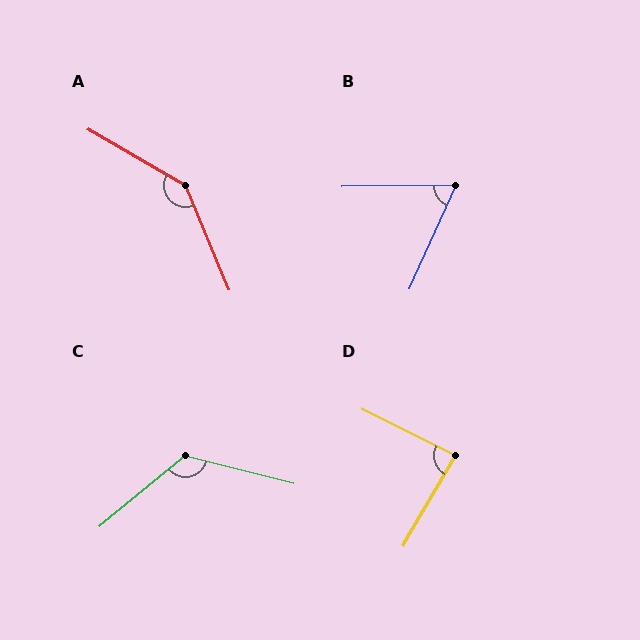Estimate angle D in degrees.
Approximately 86 degrees.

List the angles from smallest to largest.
B (65°), D (86°), C (126°), A (143°).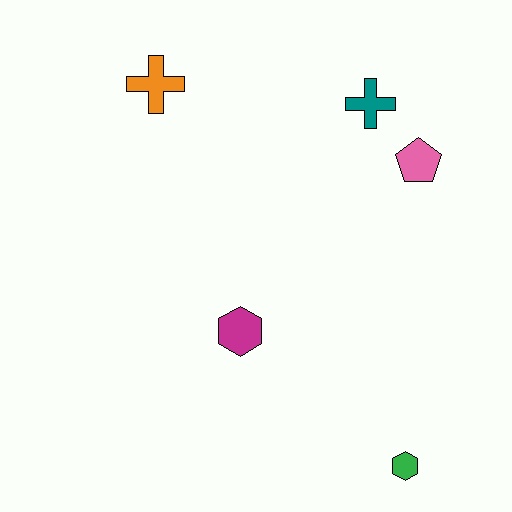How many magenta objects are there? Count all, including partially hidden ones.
There is 1 magenta object.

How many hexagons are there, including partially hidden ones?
There are 2 hexagons.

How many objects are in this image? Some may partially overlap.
There are 5 objects.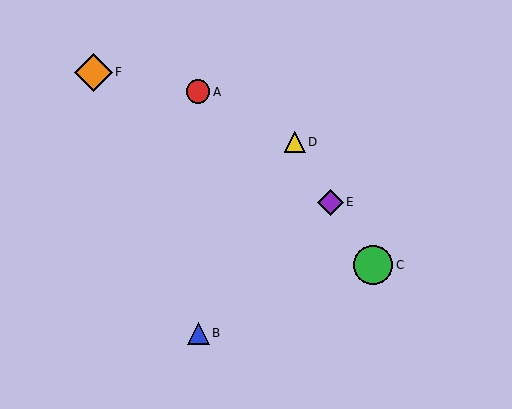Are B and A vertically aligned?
Yes, both are at x≈198.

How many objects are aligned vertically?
2 objects (A, B) are aligned vertically.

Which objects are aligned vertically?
Objects A, B are aligned vertically.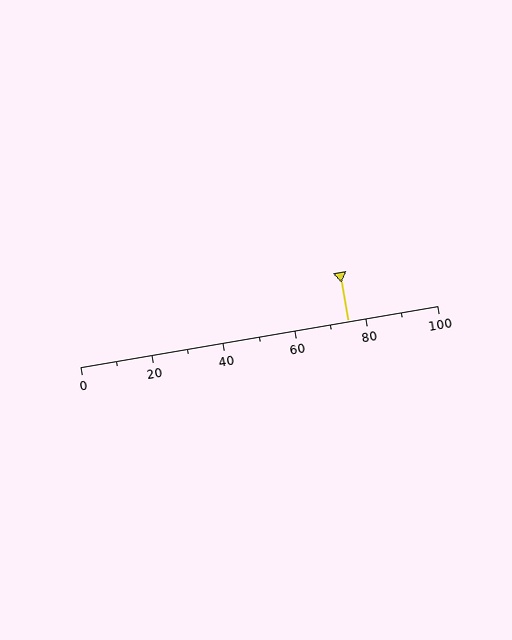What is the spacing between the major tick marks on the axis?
The major ticks are spaced 20 apart.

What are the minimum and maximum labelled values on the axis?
The axis runs from 0 to 100.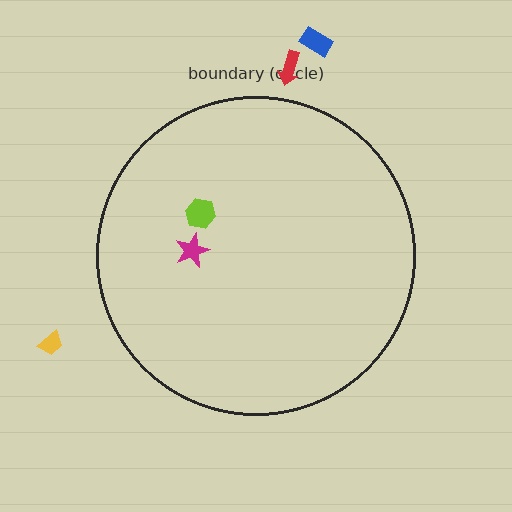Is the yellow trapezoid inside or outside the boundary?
Outside.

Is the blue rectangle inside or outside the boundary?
Outside.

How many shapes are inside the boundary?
2 inside, 3 outside.